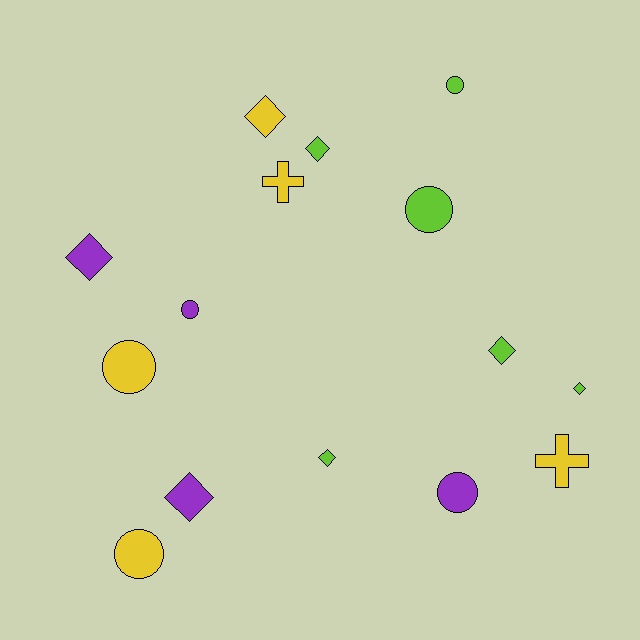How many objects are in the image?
There are 15 objects.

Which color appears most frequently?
Lime, with 6 objects.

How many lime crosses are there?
There are no lime crosses.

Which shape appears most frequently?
Diamond, with 7 objects.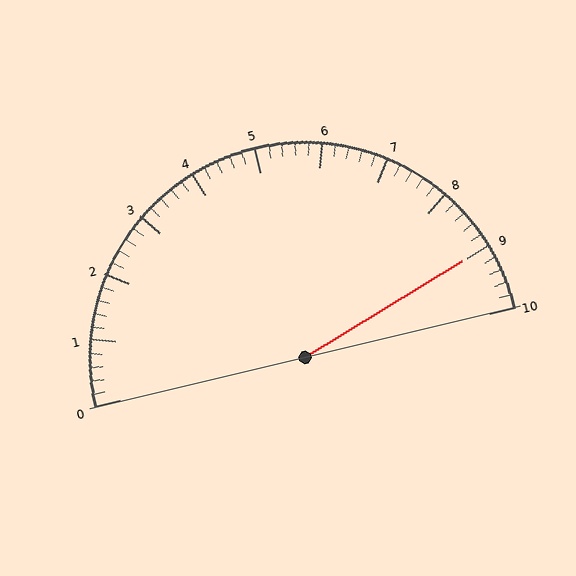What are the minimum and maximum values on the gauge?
The gauge ranges from 0 to 10.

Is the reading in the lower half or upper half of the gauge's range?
The reading is in the upper half of the range (0 to 10).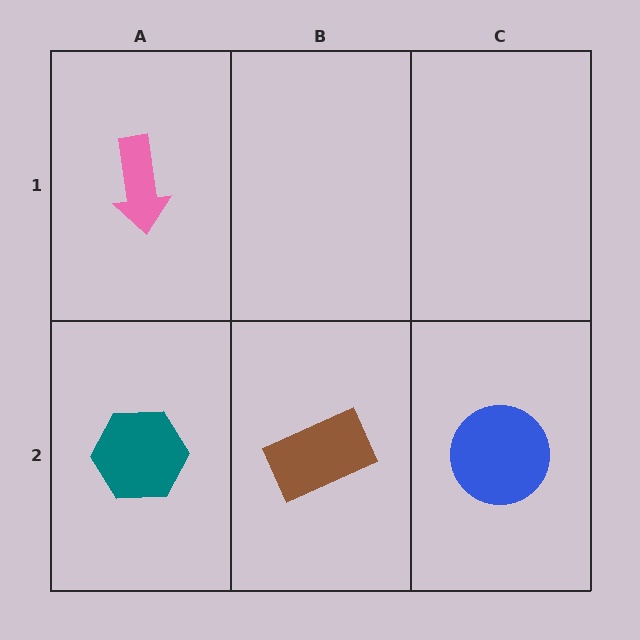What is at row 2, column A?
A teal hexagon.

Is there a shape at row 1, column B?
No, that cell is empty.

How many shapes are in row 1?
1 shape.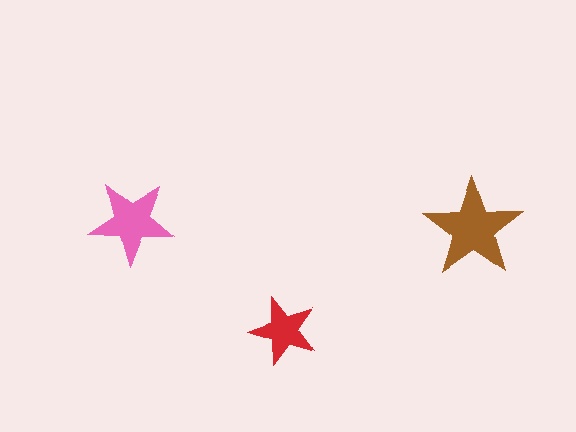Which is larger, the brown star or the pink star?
The brown one.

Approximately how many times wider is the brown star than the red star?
About 1.5 times wider.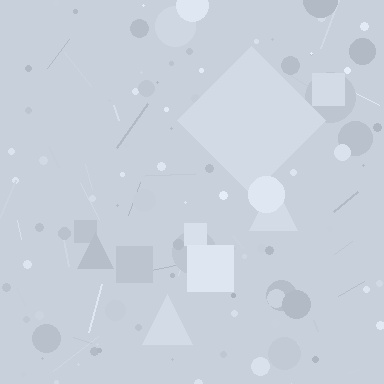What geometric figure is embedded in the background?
A diamond is embedded in the background.